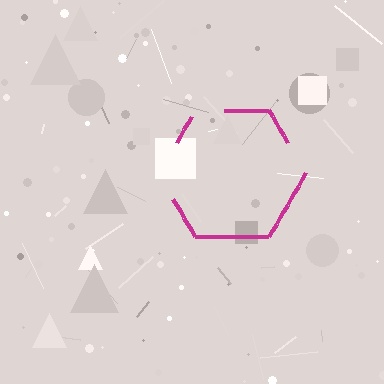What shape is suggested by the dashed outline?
The dashed outline suggests a hexagon.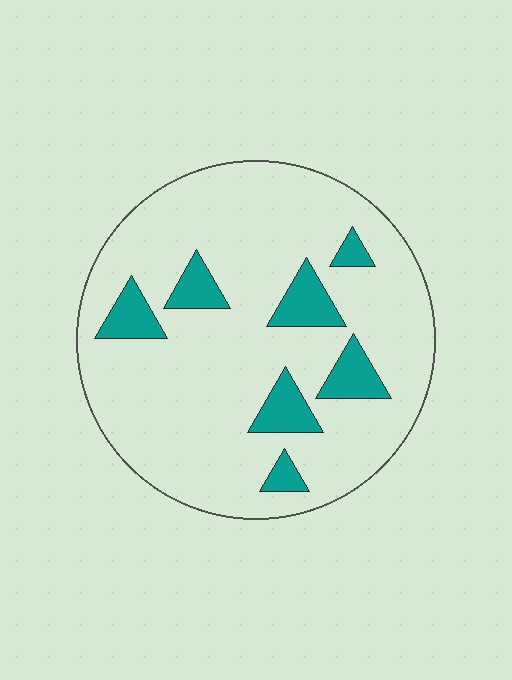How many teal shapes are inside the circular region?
7.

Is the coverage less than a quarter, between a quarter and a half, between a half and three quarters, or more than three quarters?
Less than a quarter.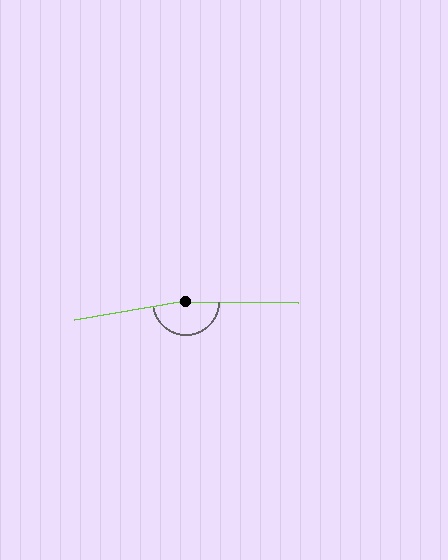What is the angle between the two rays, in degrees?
Approximately 170 degrees.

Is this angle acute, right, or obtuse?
It is obtuse.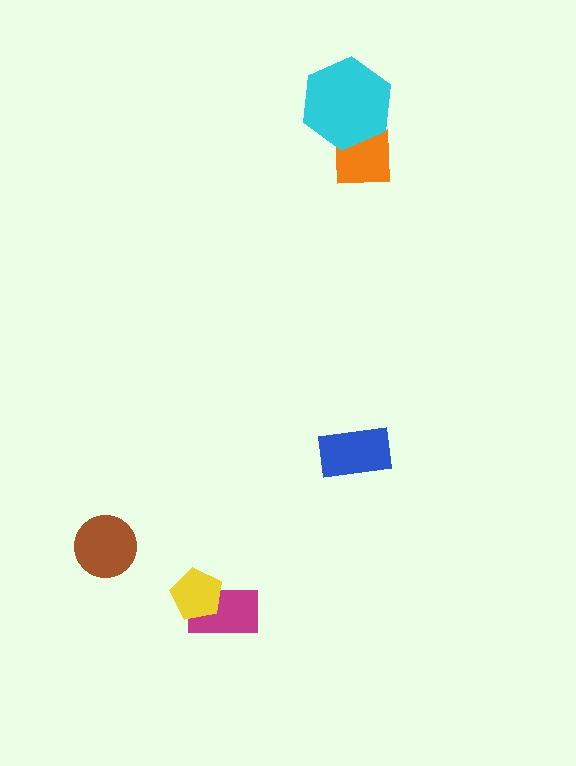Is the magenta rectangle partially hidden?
Yes, it is partially covered by another shape.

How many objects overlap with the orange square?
1 object overlaps with the orange square.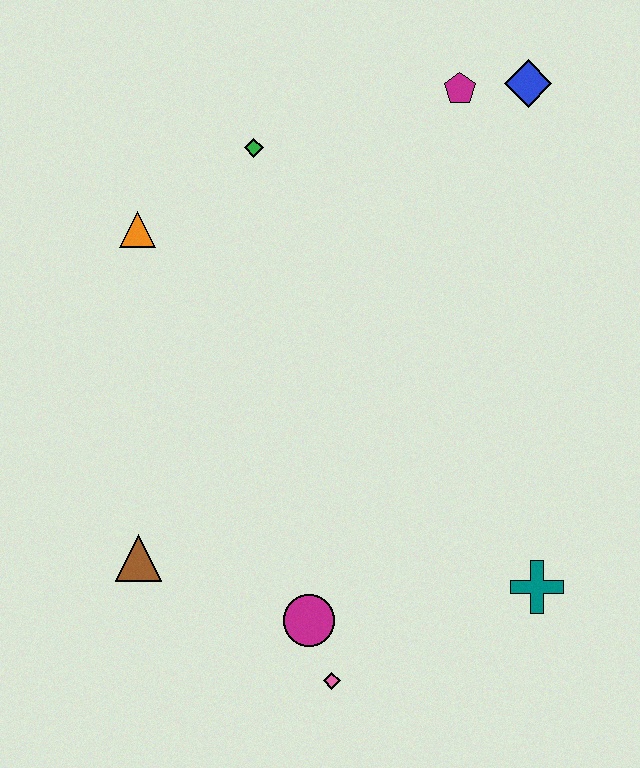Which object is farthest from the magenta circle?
The blue diamond is farthest from the magenta circle.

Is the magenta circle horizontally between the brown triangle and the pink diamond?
Yes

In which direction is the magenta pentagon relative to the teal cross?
The magenta pentagon is above the teal cross.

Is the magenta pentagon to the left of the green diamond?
No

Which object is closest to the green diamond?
The orange triangle is closest to the green diamond.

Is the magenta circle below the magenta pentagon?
Yes